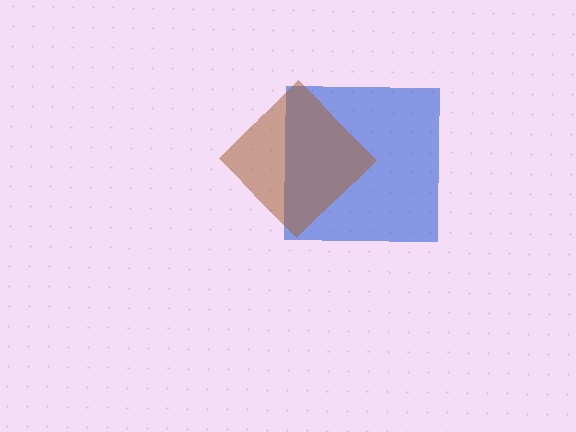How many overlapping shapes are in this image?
There are 2 overlapping shapes in the image.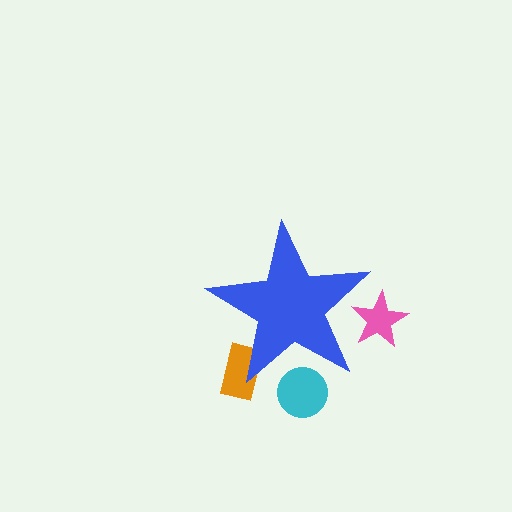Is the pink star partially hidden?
Yes, the pink star is partially hidden behind the blue star.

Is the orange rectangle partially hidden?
Yes, the orange rectangle is partially hidden behind the blue star.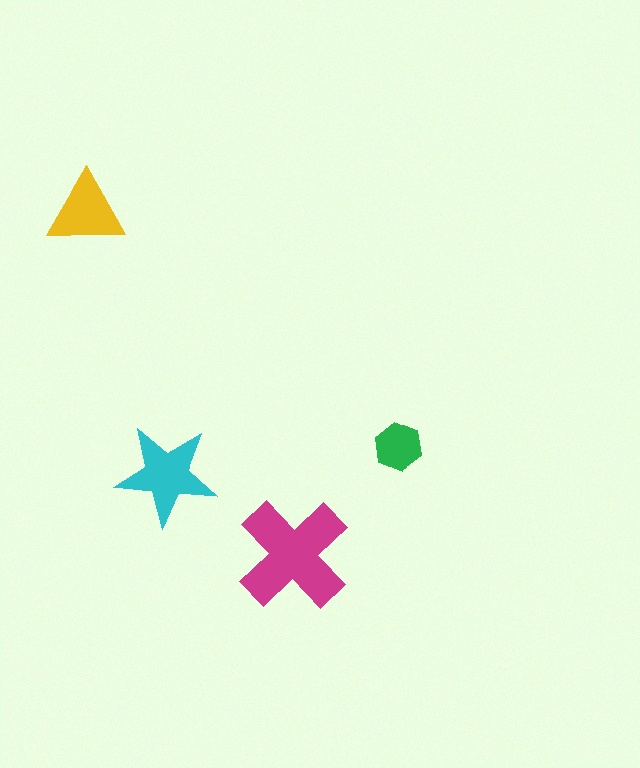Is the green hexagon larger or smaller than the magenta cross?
Smaller.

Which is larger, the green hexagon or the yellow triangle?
The yellow triangle.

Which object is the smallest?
The green hexagon.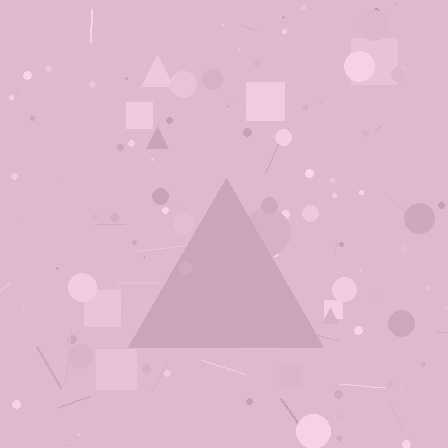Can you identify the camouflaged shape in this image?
The camouflaged shape is a triangle.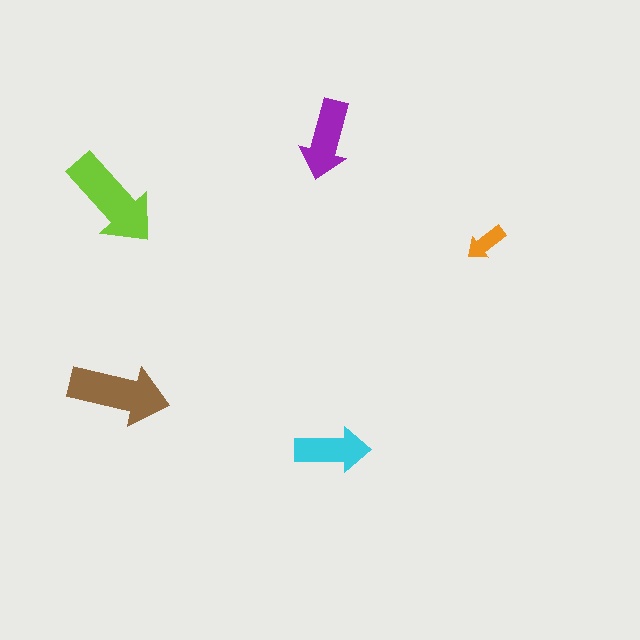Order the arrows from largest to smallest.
the lime one, the brown one, the purple one, the cyan one, the orange one.